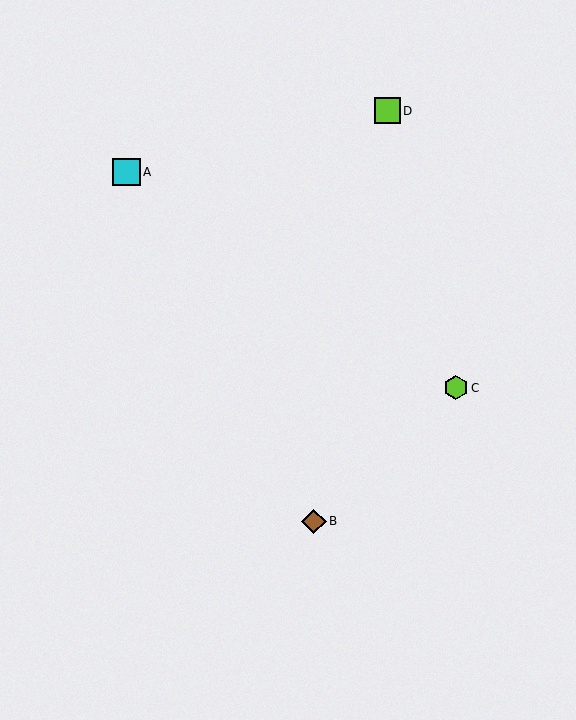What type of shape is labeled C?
Shape C is a lime hexagon.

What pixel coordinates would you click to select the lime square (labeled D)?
Click at (387, 111) to select the lime square D.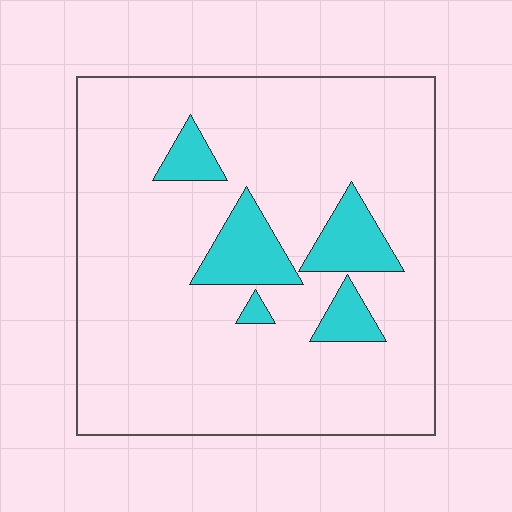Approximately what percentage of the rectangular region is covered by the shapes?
Approximately 15%.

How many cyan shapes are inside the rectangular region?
5.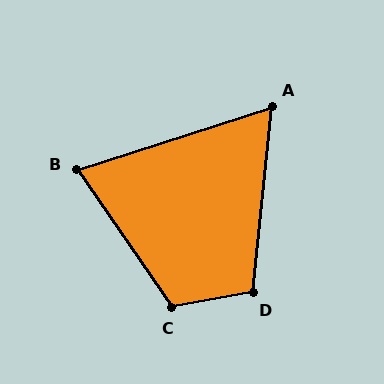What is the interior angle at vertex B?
Approximately 73 degrees (acute).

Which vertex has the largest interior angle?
C, at approximately 114 degrees.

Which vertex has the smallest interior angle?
A, at approximately 66 degrees.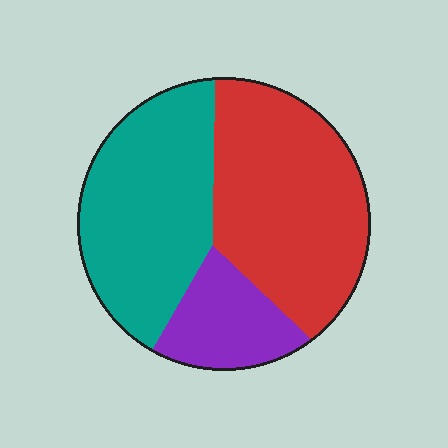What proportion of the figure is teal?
Teal takes up about two fifths (2/5) of the figure.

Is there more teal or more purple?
Teal.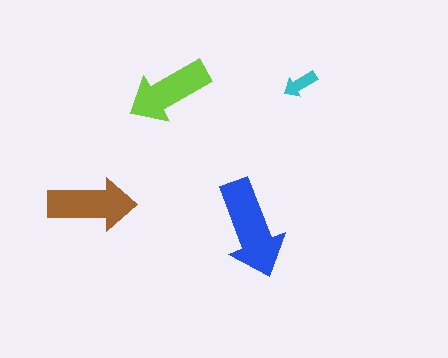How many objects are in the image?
There are 4 objects in the image.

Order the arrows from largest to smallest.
the blue one, the brown one, the lime one, the cyan one.